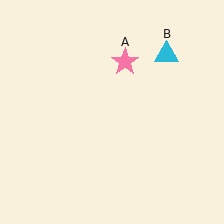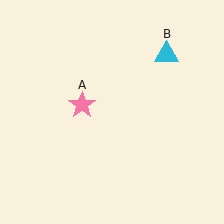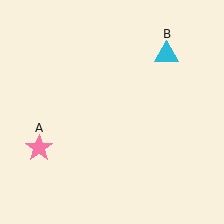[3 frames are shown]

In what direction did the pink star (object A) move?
The pink star (object A) moved down and to the left.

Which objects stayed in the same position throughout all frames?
Cyan triangle (object B) remained stationary.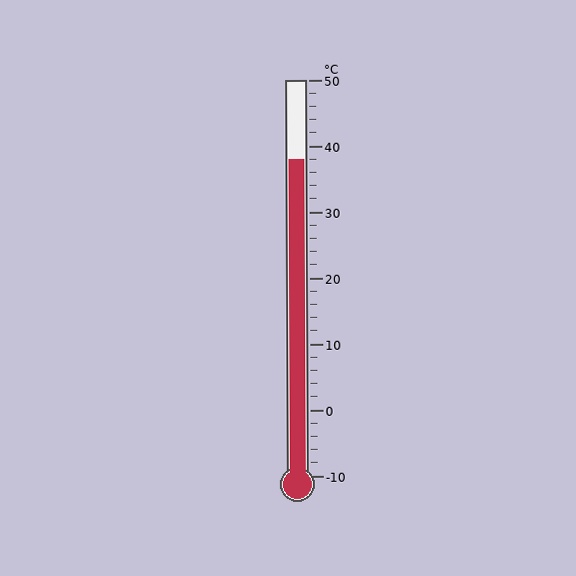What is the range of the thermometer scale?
The thermometer scale ranges from -10°C to 50°C.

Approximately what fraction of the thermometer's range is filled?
The thermometer is filled to approximately 80% of its range.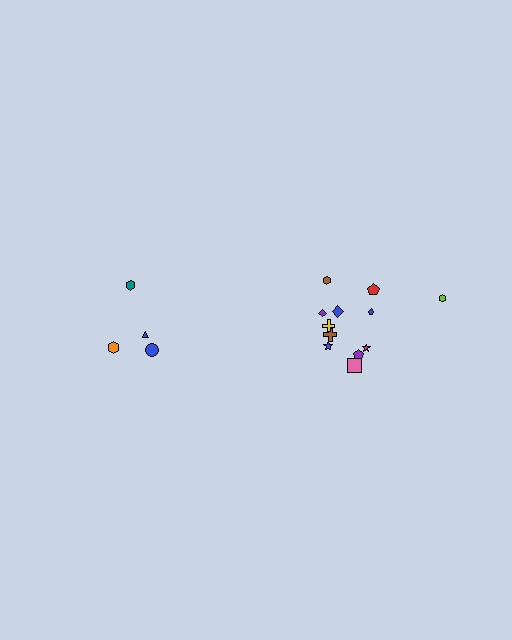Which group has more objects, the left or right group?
The right group.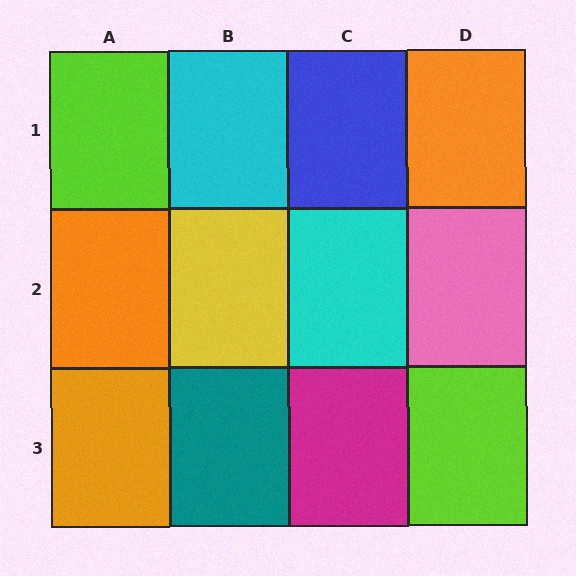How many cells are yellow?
1 cell is yellow.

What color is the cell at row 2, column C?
Cyan.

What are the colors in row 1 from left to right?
Lime, cyan, blue, orange.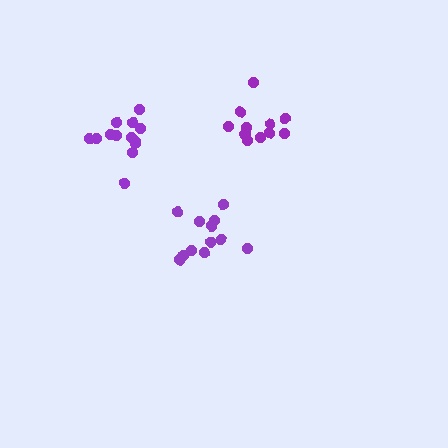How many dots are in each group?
Group 1: 13 dots, Group 2: 12 dots, Group 3: 12 dots (37 total).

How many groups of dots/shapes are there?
There are 3 groups.